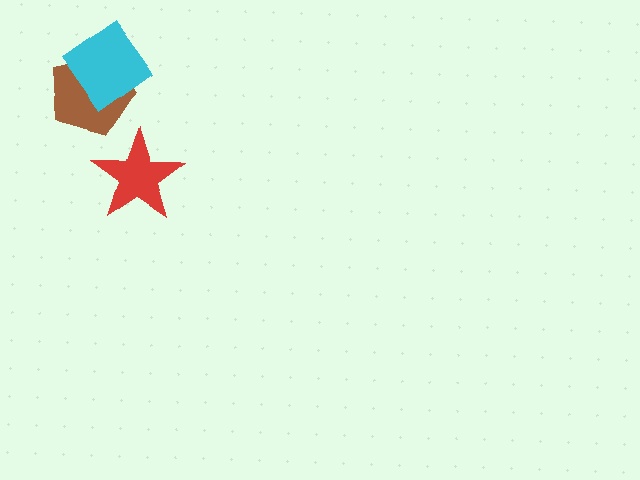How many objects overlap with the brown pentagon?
1 object overlaps with the brown pentagon.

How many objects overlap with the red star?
0 objects overlap with the red star.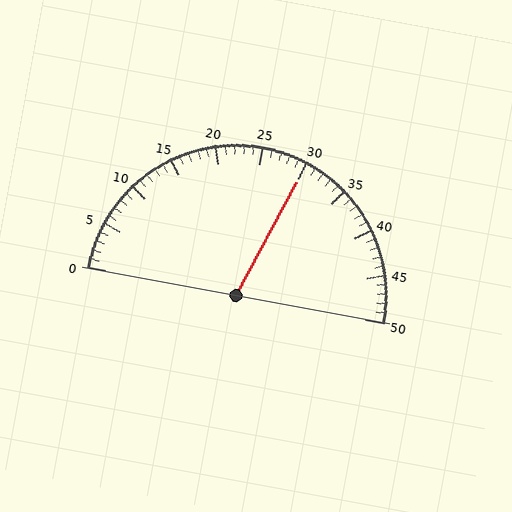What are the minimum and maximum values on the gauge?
The gauge ranges from 0 to 50.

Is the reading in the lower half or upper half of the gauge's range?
The reading is in the upper half of the range (0 to 50).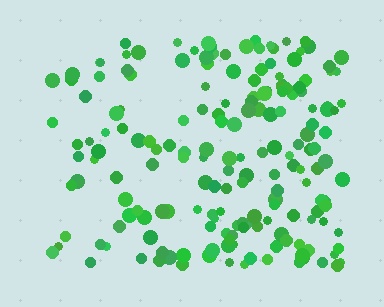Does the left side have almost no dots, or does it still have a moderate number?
Still a moderate number, just noticeably fewer than the right.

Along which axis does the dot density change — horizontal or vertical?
Horizontal.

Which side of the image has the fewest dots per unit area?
The left.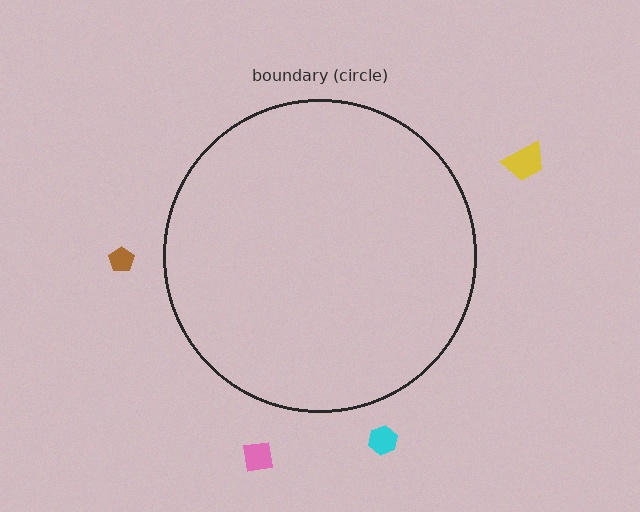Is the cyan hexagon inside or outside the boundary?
Outside.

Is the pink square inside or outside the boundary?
Outside.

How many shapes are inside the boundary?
0 inside, 4 outside.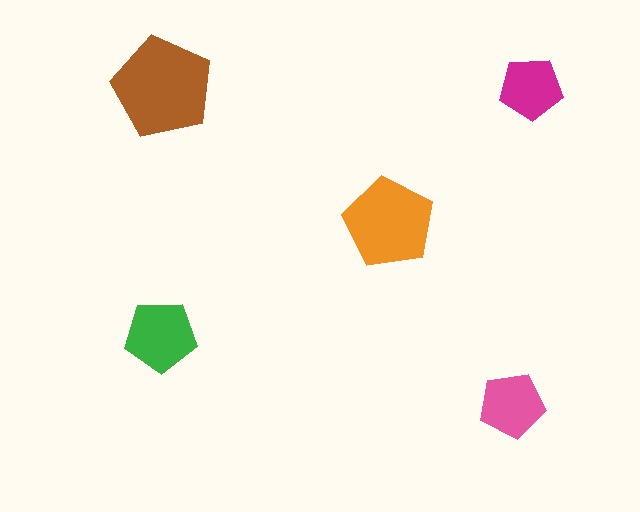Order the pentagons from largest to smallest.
the brown one, the orange one, the green one, the pink one, the magenta one.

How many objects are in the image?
There are 5 objects in the image.